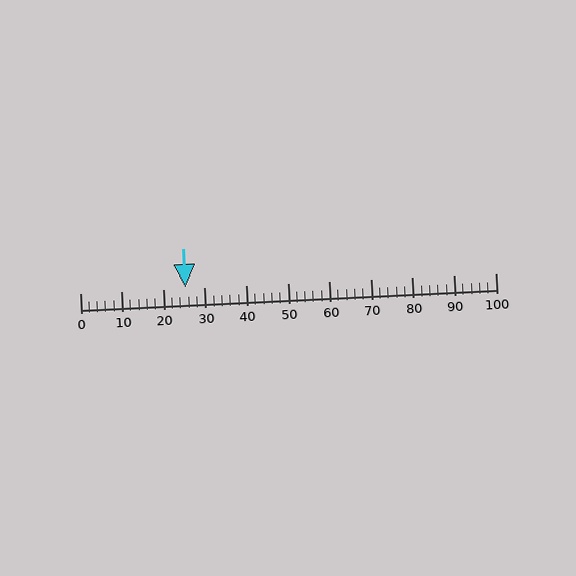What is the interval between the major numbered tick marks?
The major tick marks are spaced 10 units apart.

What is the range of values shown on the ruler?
The ruler shows values from 0 to 100.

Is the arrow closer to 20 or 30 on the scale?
The arrow is closer to 30.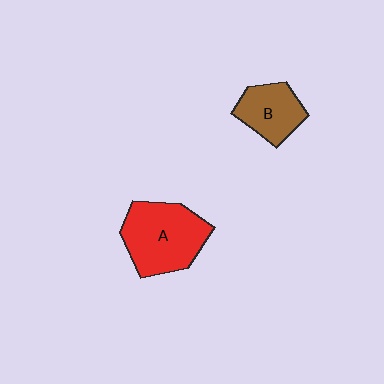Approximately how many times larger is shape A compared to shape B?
Approximately 1.6 times.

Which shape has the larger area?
Shape A (red).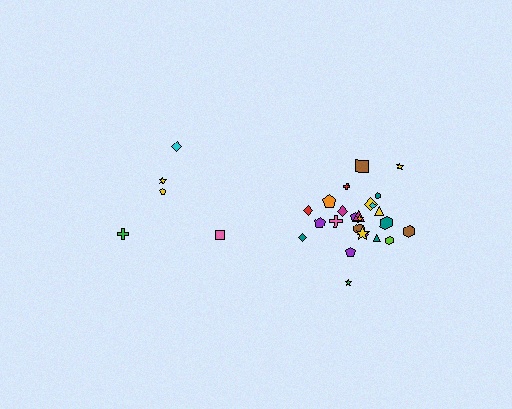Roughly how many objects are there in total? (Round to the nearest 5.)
Roughly 30 objects in total.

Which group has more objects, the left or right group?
The right group.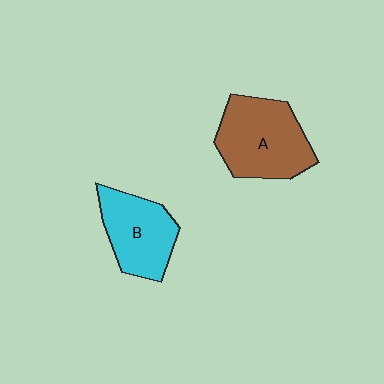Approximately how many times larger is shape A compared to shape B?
Approximately 1.3 times.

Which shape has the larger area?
Shape A (brown).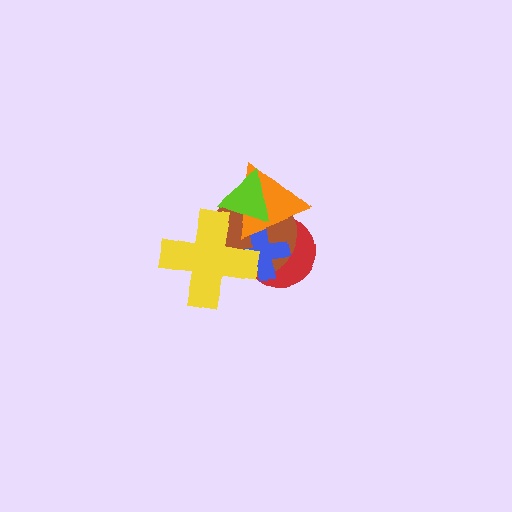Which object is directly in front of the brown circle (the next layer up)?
The blue cross is directly in front of the brown circle.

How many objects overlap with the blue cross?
4 objects overlap with the blue cross.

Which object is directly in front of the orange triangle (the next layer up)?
The lime triangle is directly in front of the orange triangle.